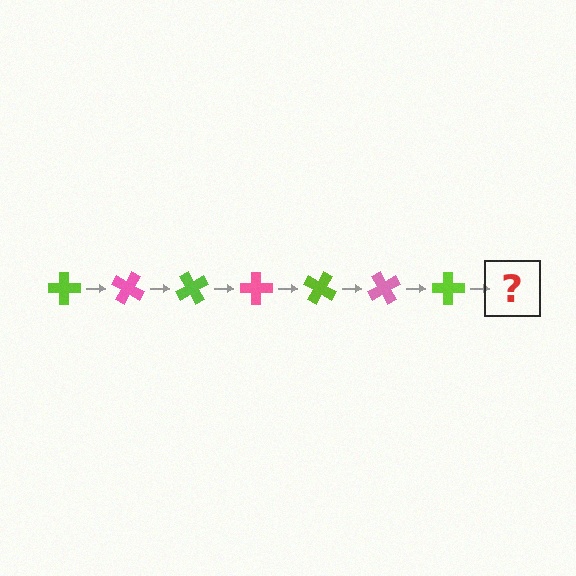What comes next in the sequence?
The next element should be a pink cross, rotated 210 degrees from the start.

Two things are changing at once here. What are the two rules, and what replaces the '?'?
The two rules are that it rotates 30 degrees each step and the color cycles through lime and pink. The '?' should be a pink cross, rotated 210 degrees from the start.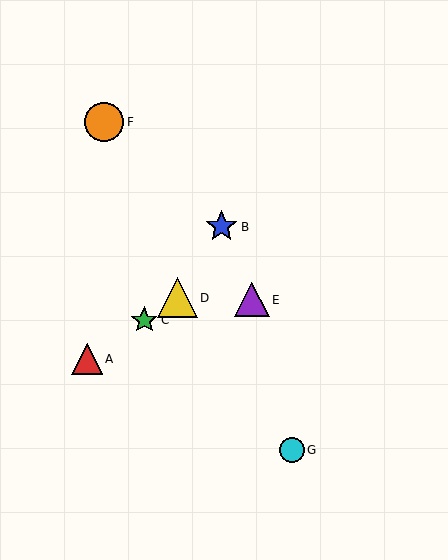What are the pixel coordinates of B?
Object B is at (222, 227).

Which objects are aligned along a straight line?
Objects A, C, D are aligned along a straight line.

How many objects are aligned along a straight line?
3 objects (A, C, D) are aligned along a straight line.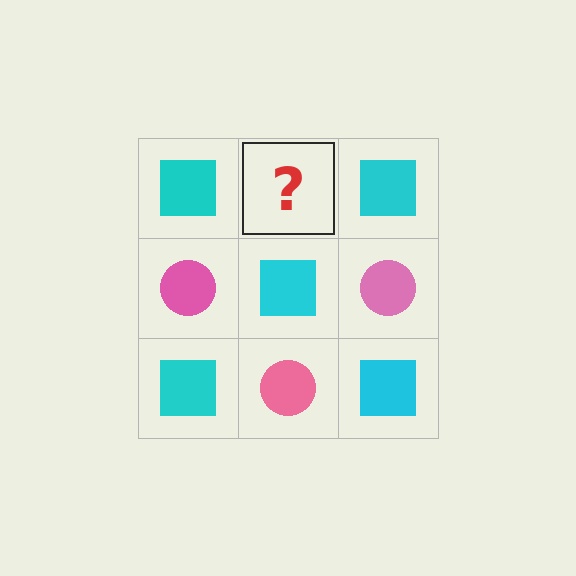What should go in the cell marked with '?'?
The missing cell should contain a pink circle.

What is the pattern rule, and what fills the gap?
The rule is that it alternates cyan square and pink circle in a checkerboard pattern. The gap should be filled with a pink circle.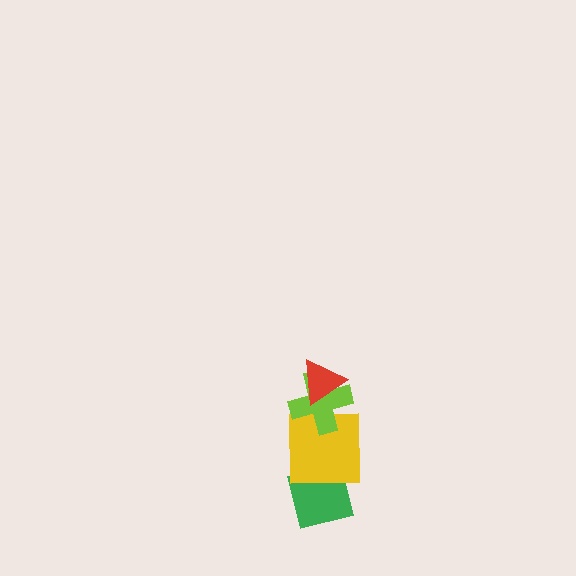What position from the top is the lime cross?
The lime cross is 2nd from the top.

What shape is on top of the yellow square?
The lime cross is on top of the yellow square.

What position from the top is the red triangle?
The red triangle is 1st from the top.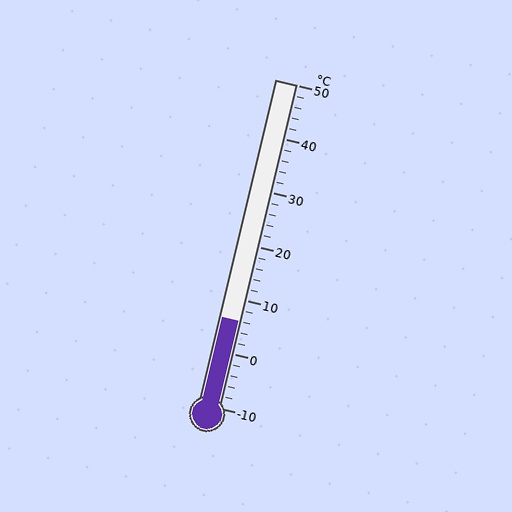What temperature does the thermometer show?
The thermometer shows approximately 6°C.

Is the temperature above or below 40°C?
The temperature is below 40°C.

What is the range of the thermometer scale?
The thermometer scale ranges from -10°C to 50°C.